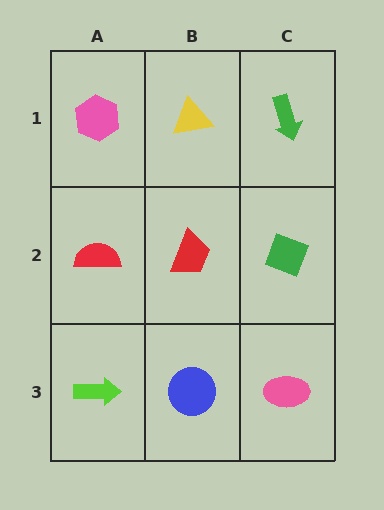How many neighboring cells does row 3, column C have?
2.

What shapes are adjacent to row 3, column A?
A red semicircle (row 2, column A), a blue circle (row 3, column B).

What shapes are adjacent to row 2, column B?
A yellow triangle (row 1, column B), a blue circle (row 3, column B), a red semicircle (row 2, column A), a green diamond (row 2, column C).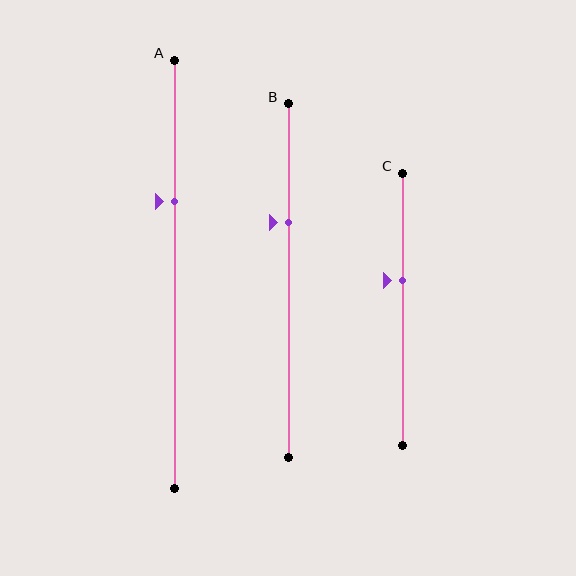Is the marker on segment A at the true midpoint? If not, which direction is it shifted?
No, the marker on segment A is shifted upward by about 17% of the segment length.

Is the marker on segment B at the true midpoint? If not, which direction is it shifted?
No, the marker on segment B is shifted upward by about 17% of the segment length.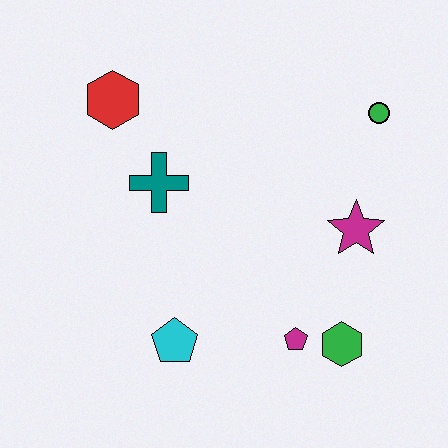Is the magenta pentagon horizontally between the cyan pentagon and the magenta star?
Yes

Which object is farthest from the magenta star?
The red hexagon is farthest from the magenta star.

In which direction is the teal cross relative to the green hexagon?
The teal cross is to the left of the green hexagon.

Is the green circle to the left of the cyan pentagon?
No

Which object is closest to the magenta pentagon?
The green hexagon is closest to the magenta pentagon.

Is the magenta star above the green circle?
No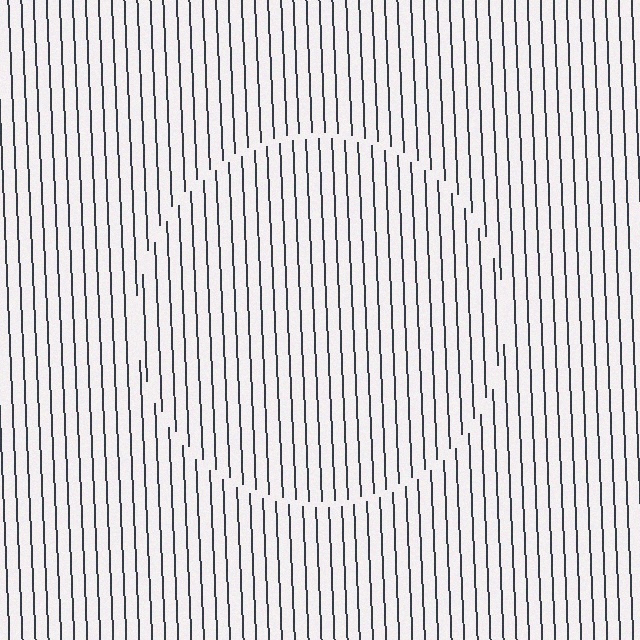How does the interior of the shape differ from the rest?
The interior of the shape contains the same grating, shifted by half a period — the contour is defined by the phase discontinuity where line-ends from the inner and outer gratings abut.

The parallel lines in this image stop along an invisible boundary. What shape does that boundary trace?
An illusory circle. The interior of the shape contains the same grating, shifted by half a period — the contour is defined by the phase discontinuity where line-ends from the inner and outer gratings abut.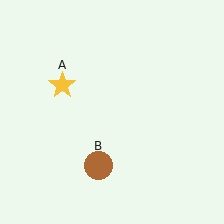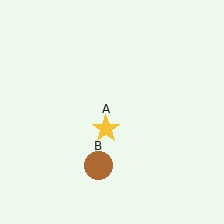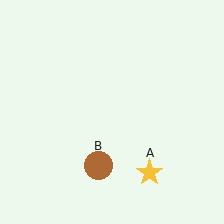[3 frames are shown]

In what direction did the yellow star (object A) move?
The yellow star (object A) moved down and to the right.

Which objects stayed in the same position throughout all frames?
Brown circle (object B) remained stationary.